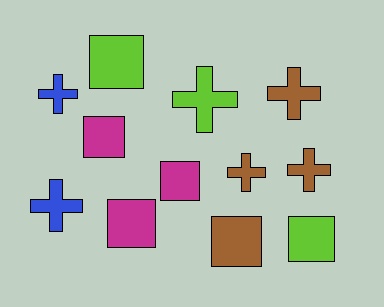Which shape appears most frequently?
Cross, with 6 objects.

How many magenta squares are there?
There are 3 magenta squares.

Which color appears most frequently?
Brown, with 4 objects.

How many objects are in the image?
There are 12 objects.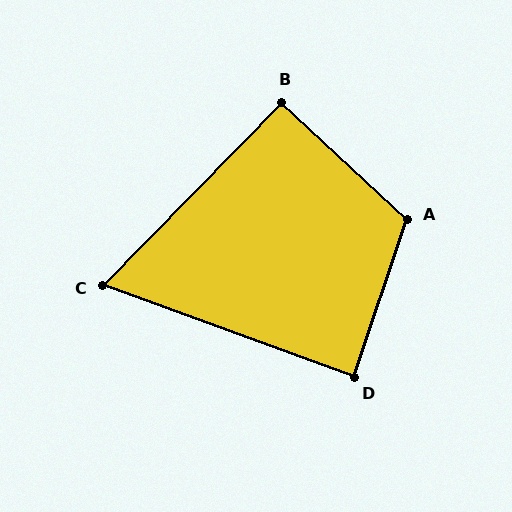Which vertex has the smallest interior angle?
C, at approximately 66 degrees.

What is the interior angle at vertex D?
Approximately 89 degrees (approximately right).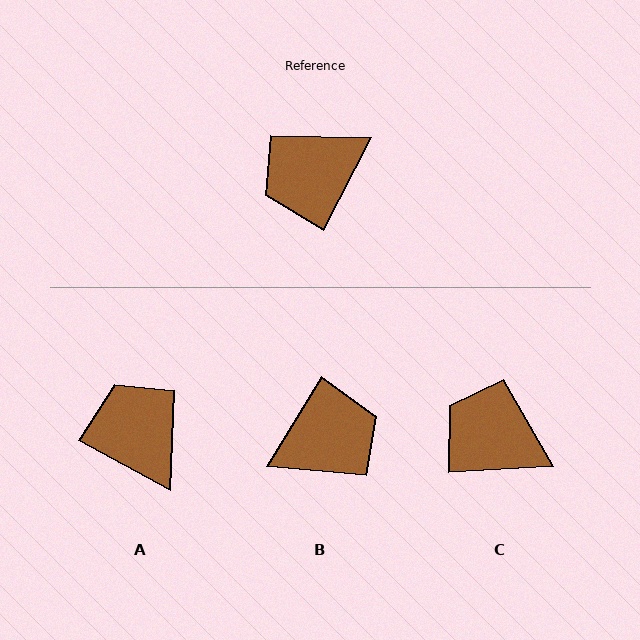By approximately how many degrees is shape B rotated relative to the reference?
Approximately 176 degrees counter-clockwise.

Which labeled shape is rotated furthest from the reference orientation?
B, about 176 degrees away.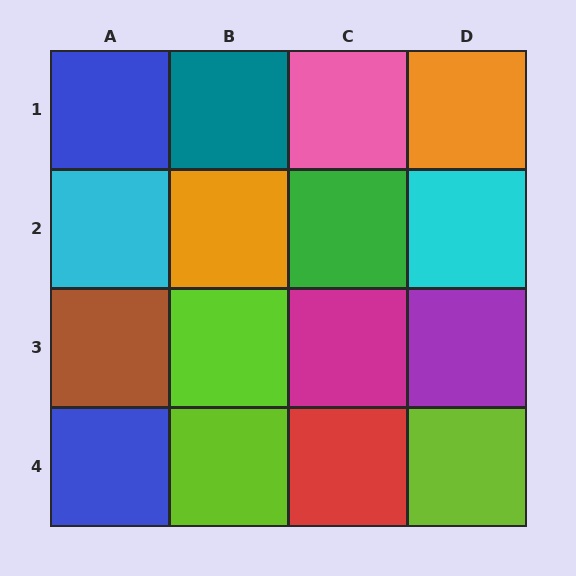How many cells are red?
1 cell is red.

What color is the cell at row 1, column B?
Teal.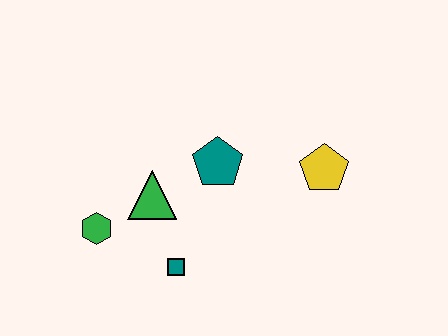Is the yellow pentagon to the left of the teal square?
No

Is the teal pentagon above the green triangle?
Yes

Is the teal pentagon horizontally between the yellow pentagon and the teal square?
Yes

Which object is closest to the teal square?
The green triangle is closest to the teal square.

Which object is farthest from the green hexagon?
The yellow pentagon is farthest from the green hexagon.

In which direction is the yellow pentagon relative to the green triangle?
The yellow pentagon is to the right of the green triangle.